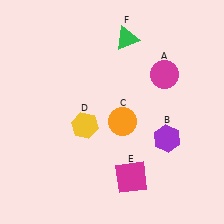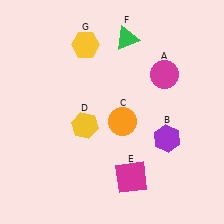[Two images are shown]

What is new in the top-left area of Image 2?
A yellow hexagon (G) was added in the top-left area of Image 2.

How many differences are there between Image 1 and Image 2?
There is 1 difference between the two images.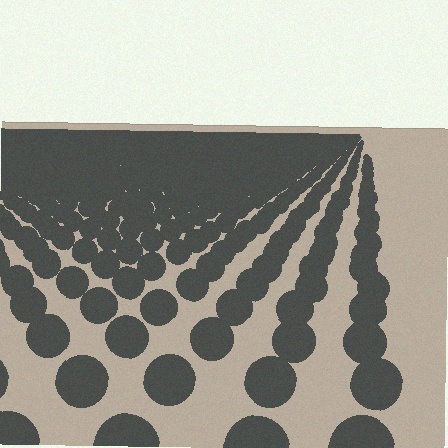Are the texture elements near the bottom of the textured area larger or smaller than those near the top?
Larger. Near the bottom, elements are closer to the viewer and appear at a bigger on-screen size.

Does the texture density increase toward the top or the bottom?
Density increases toward the top.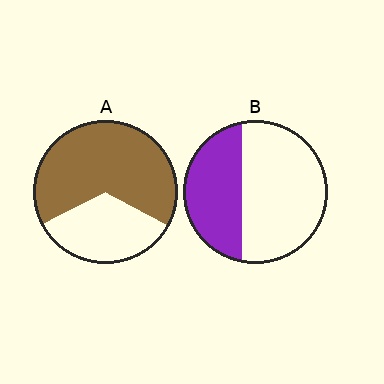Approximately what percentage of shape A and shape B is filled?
A is approximately 65% and B is approximately 40%.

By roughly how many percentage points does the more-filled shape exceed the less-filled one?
By roughly 25 percentage points (A over B).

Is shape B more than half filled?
No.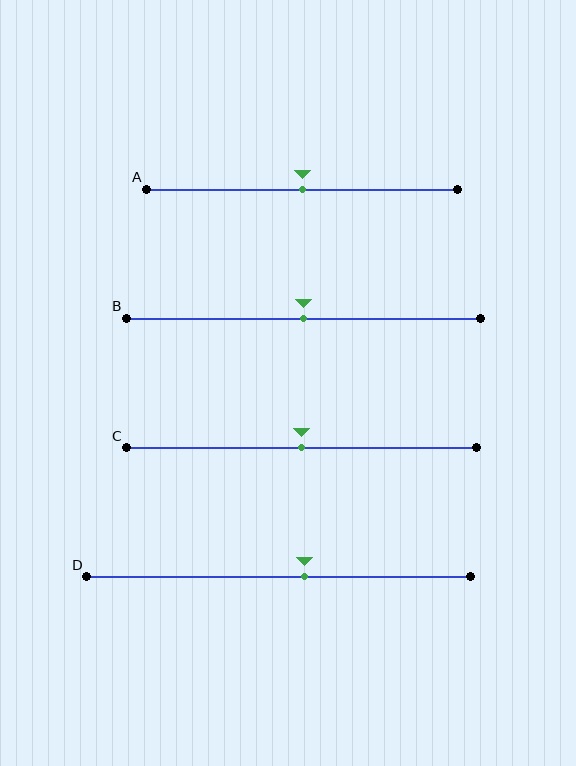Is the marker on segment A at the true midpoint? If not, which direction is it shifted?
Yes, the marker on segment A is at the true midpoint.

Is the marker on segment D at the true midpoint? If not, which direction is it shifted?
No, the marker on segment D is shifted to the right by about 7% of the segment length.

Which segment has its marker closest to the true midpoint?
Segment A has its marker closest to the true midpoint.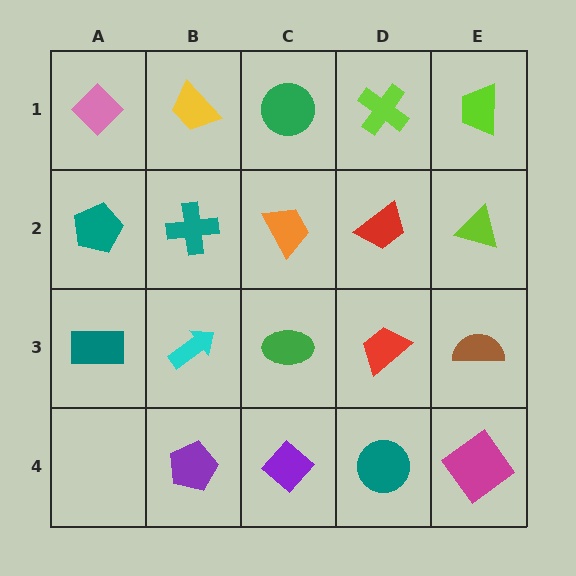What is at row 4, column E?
A magenta diamond.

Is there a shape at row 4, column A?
No, that cell is empty.